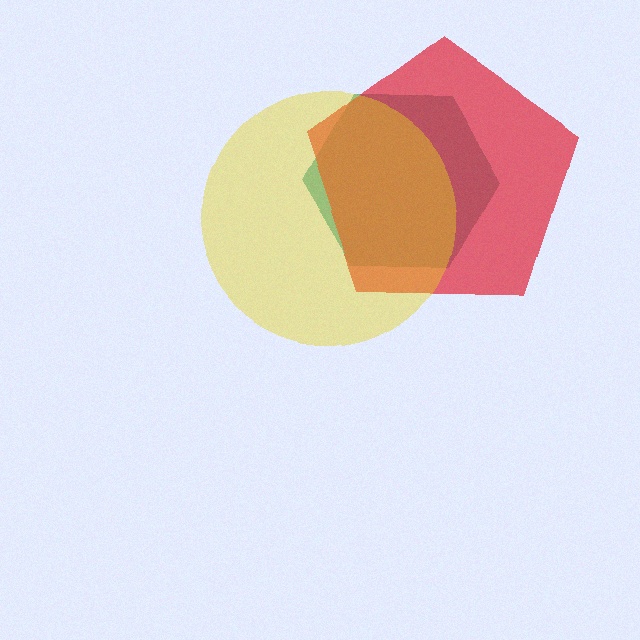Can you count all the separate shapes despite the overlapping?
Yes, there are 3 separate shapes.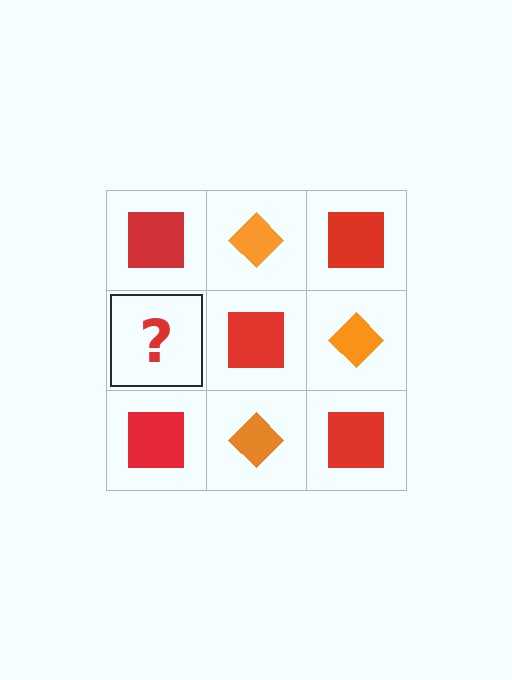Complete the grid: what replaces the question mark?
The question mark should be replaced with an orange diamond.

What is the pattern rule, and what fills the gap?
The rule is that it alternates red square and orange diamond in a checkerboard pattern. The gap should be filled with an orange diamond.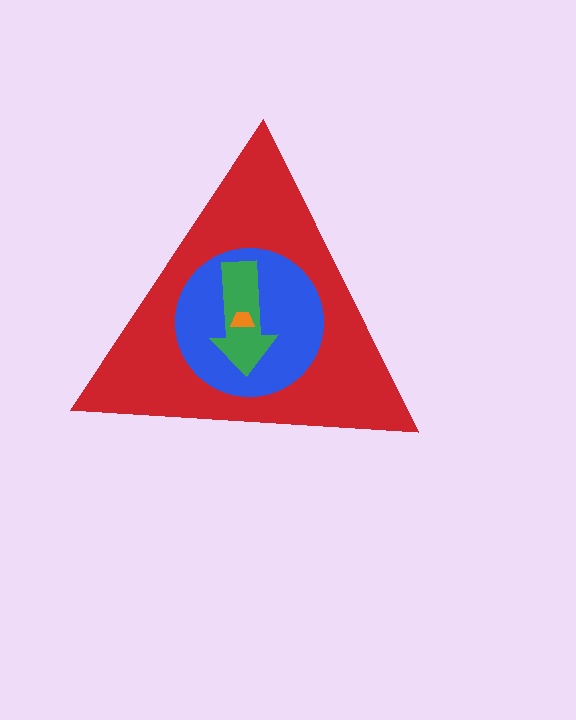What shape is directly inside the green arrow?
The orange trapezoid.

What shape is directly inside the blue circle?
The green arrow.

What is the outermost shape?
The red triangle.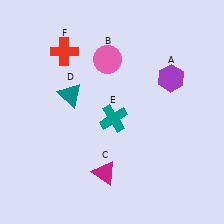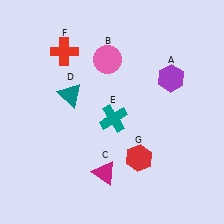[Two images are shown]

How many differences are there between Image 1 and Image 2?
There is 1 difference between the two images.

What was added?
A red hexagon (G) was added in Image 2.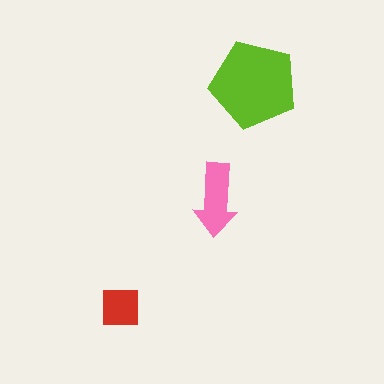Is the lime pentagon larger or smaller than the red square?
Larger.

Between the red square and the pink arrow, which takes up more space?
The pink arrow.